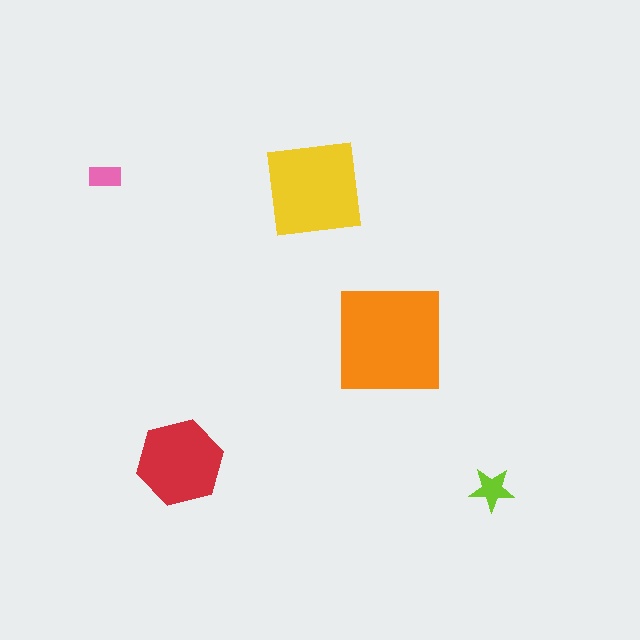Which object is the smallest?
The pink rectangle.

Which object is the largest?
The orange square.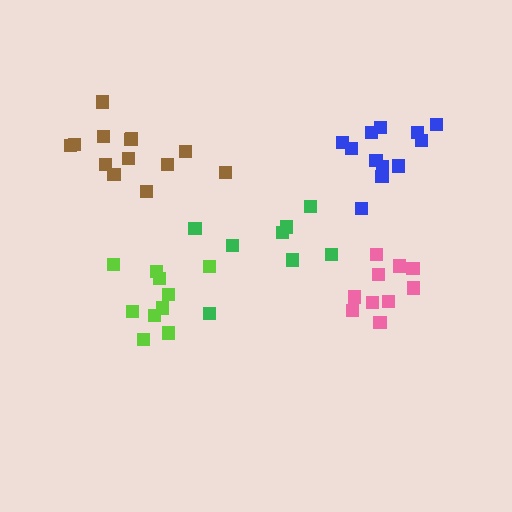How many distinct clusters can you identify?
There are 5 distinct clusters.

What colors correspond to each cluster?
The clusters are colored: lime, green, pink, brown, blue.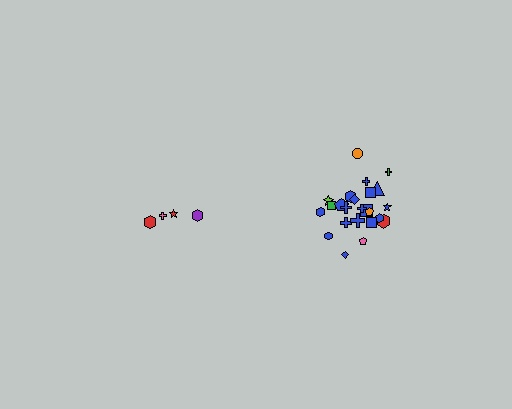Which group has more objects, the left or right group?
The right group.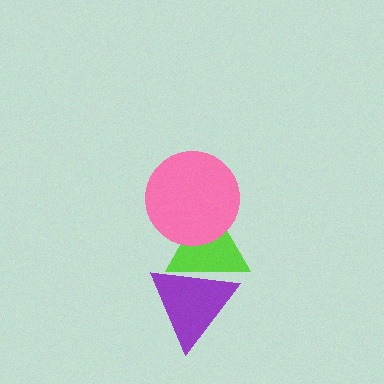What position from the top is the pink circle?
The pink circle is 1st from the top.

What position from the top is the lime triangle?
The lime triangle is 2nd from the top.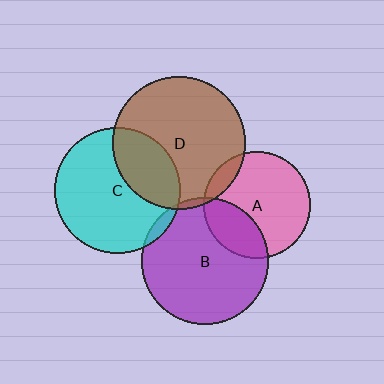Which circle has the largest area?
Circle D (brown).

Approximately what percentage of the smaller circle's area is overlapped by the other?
Approximately 5%.